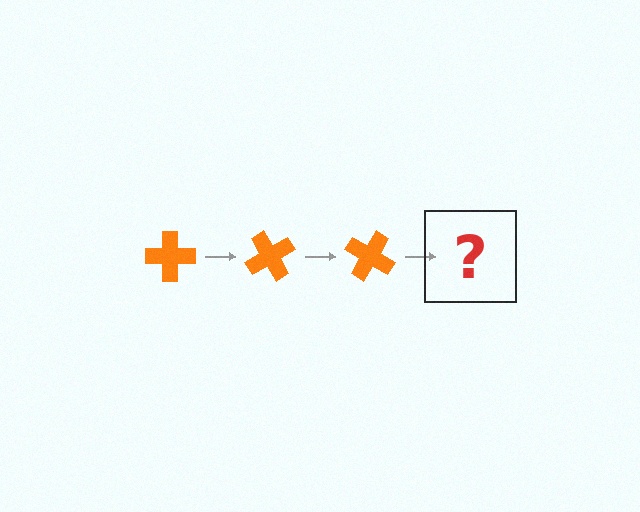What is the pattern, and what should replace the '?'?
The pattern is that the cross rotates 60 degrees each step. The '?' should be an orange cross rotated 180 degrees.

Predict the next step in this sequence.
The next step is an orange cross rotated 180 degrees.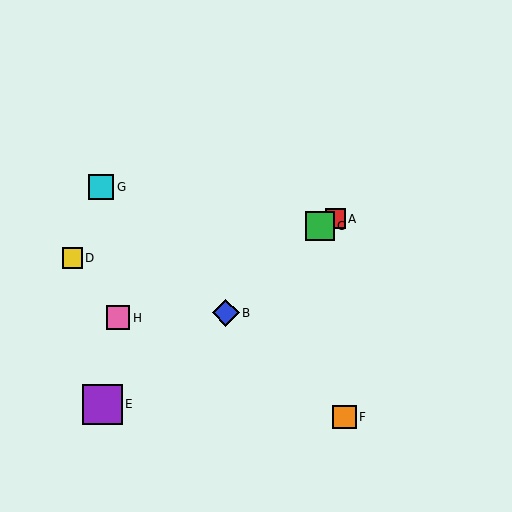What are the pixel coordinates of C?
Object C is at (320, 226).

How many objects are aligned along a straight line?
3 objects (A, C, H) are aligned along a straight line.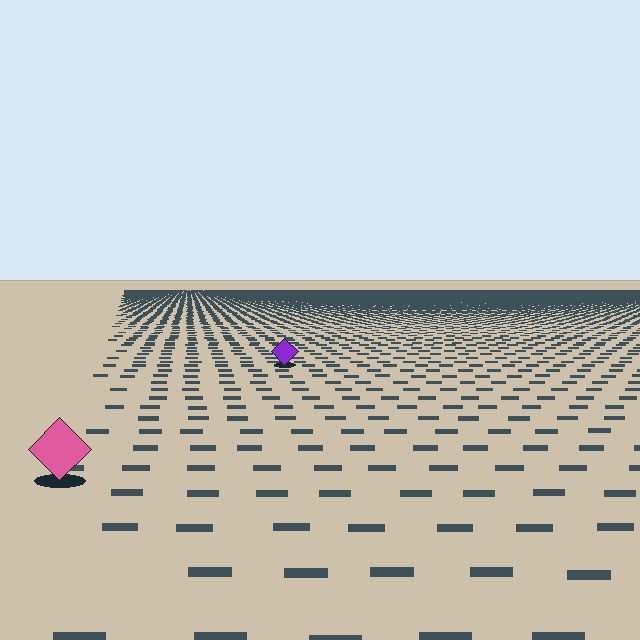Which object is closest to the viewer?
The pink diamond is closest. The texture marks near it are larger and more spread out.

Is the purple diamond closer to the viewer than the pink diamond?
No. The pink diamond is closer — you can tell from the texture gradient: the ground texture is coarser near it.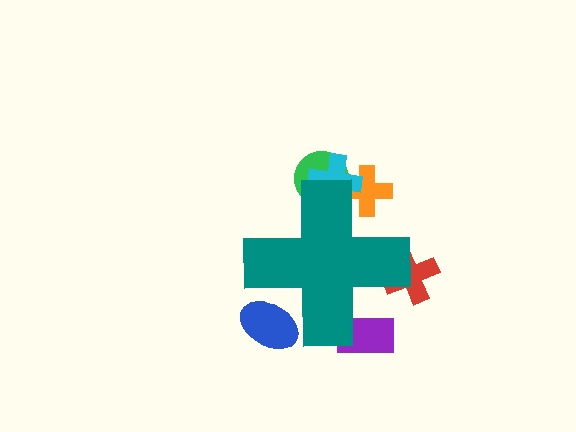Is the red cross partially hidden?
Yes, the red cross is partially hidden behind the teal cross.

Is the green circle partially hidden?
Yes, the green circle is partially hidden behind the teal cross.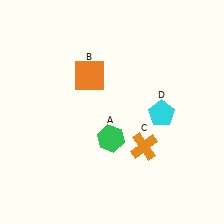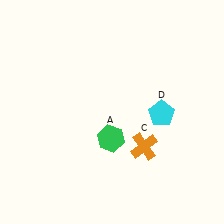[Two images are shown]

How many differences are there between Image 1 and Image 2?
There is 1 difference between the two images.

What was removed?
The orange square (B) was removed in Image 2.